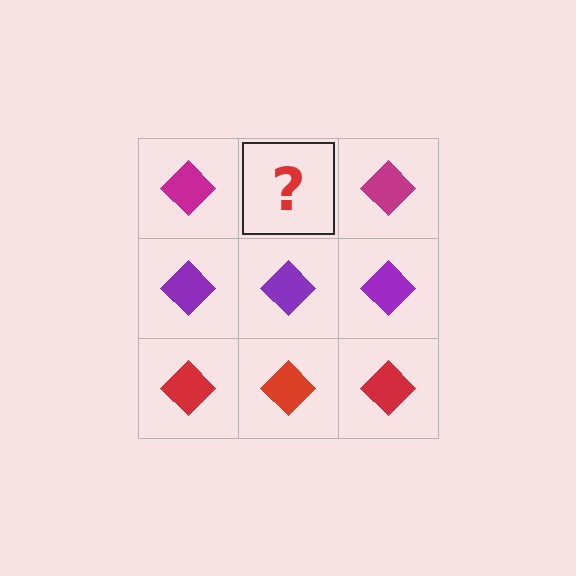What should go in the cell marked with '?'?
The missing cell should contain a magenta diamond.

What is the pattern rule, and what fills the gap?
The rule is that each row has a consistent color. The gap should be filled with a magenta diamond.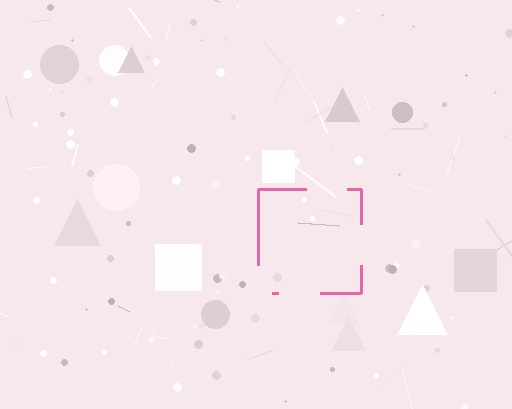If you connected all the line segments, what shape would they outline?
They would outline a square.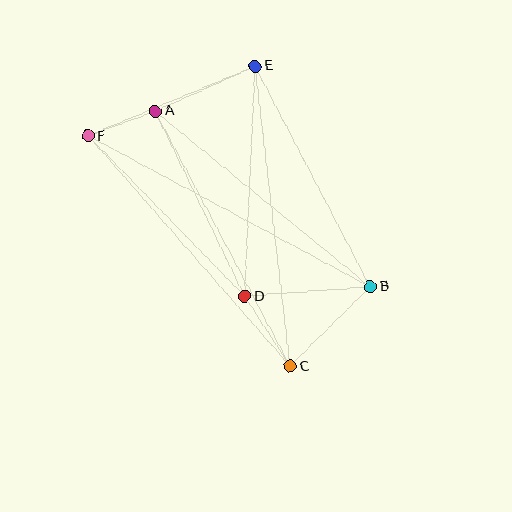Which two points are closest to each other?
Points A and F are closest to each other.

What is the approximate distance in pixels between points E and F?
The distance between E and F is approximately 181 pixels.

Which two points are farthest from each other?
Points B and F are farthest from each other.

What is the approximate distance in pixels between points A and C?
The distance between A and C is approximately 288 pixels.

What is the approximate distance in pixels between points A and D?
The distance between A and D is approximately 206 pixels.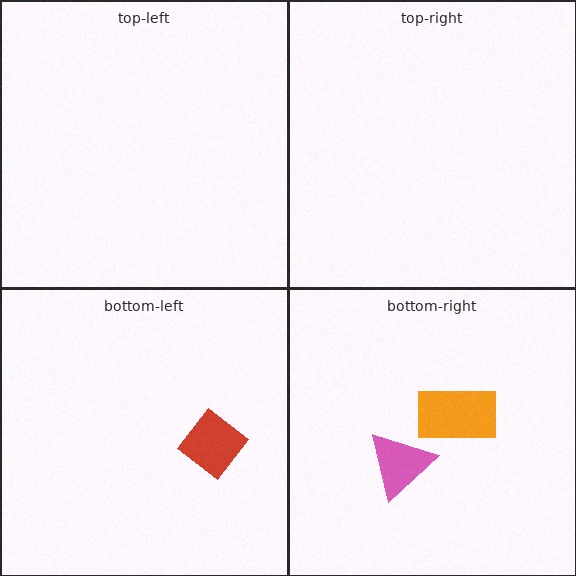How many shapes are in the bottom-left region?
1.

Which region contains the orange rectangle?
The bottom-right region.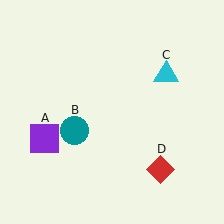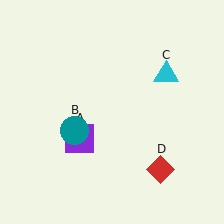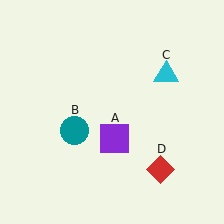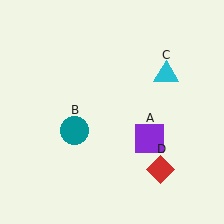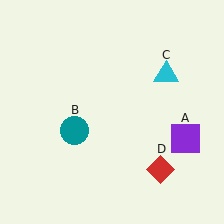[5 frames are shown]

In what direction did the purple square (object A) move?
The purple square (object A) moved right.